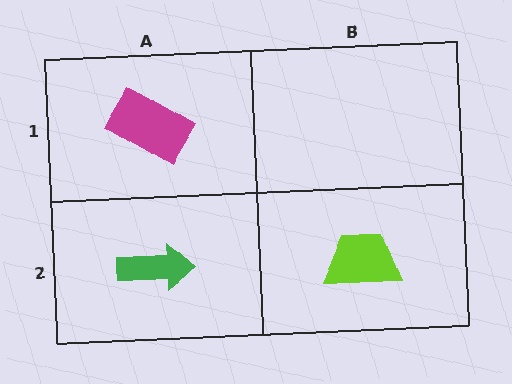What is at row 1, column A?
A magenta rectangle.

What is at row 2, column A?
A green arrow.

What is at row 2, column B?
A lime trapezoid.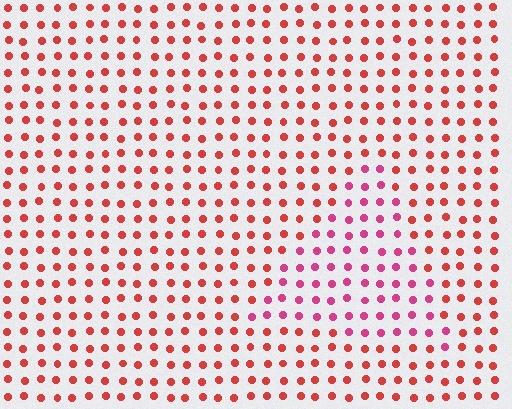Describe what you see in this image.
The image is filled with small red elements in a uniform arrangement. A triangle-shaped region is visible where the elements are tinted to a slightly different hue, forming a subtle color boundary.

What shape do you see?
I see a triangle.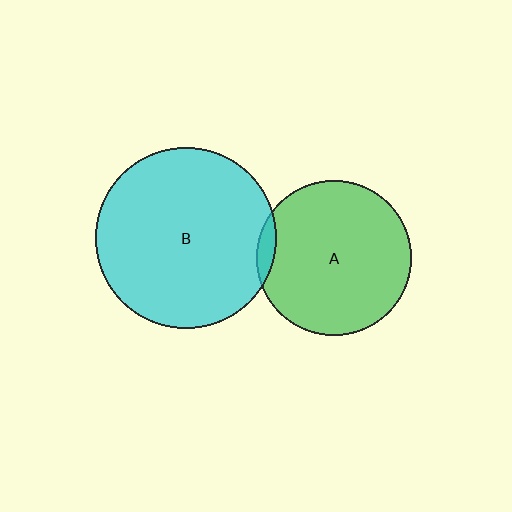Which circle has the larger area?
Circle B (cyan).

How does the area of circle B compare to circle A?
Approximately 1.4 times.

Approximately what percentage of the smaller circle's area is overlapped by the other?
Approximately 5%.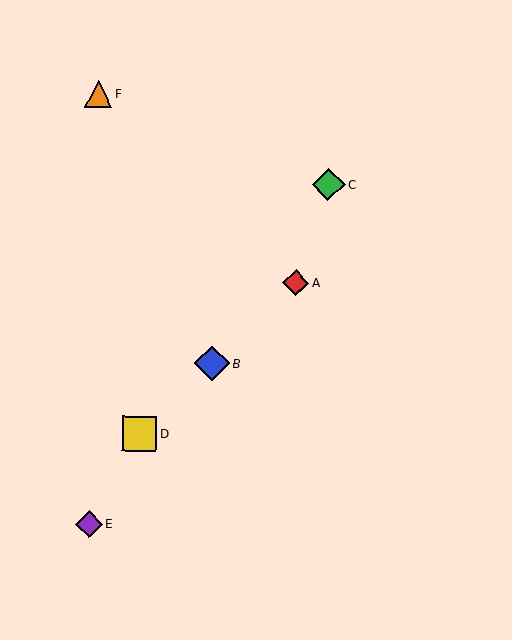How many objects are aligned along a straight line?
3 objects (A, B, D) are aligned along a straight line.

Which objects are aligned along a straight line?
Objects A, B, D are aligned along a straight line.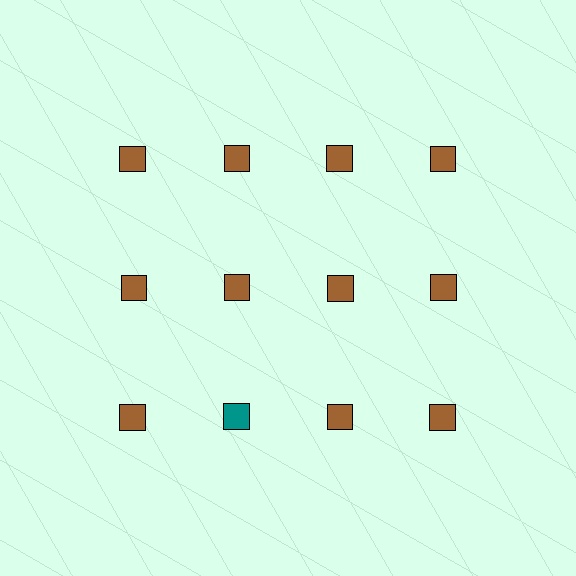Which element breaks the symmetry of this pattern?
The teal square in the third row, second from left column breaks the symmetry. All other shapes are brown squares.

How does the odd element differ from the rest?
It has a different color: teal instead of brown.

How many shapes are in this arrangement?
There are 12 shapes arranged in a grid pattern.